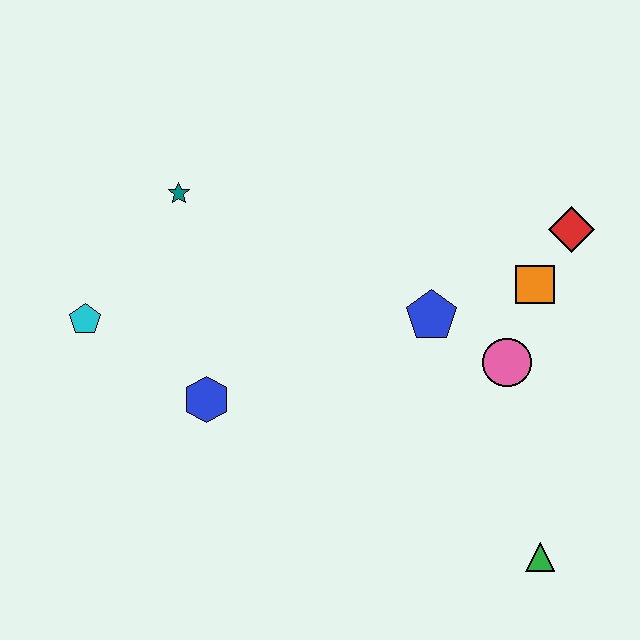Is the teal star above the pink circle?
Yes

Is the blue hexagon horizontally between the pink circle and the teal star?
Yes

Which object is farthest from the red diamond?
The cyan pentagon is farthest from the red diamond.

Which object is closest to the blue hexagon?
The cyan pentagon is closest to the blue hexagon.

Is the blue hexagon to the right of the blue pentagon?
No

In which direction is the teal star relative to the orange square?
The teal star is to the left of the orange square.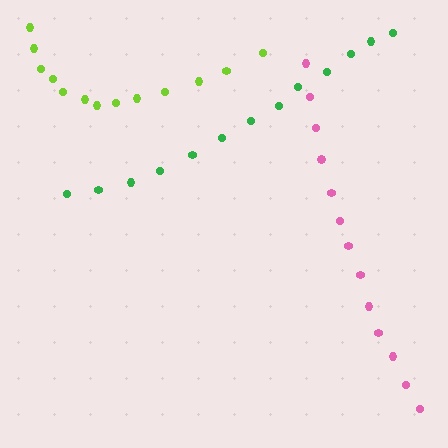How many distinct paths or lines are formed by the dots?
There are 3 distinct paths.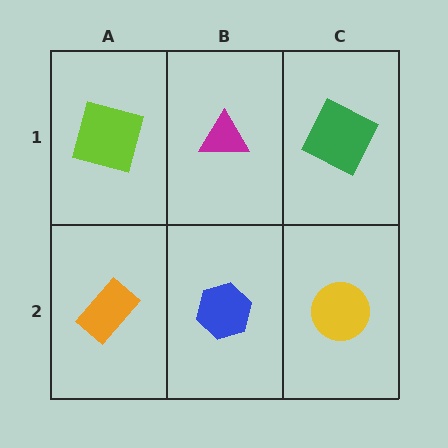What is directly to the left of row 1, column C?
A magenta triangle.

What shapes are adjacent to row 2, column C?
A green square (row 1, column C), a blue hexagon (row 2, column B).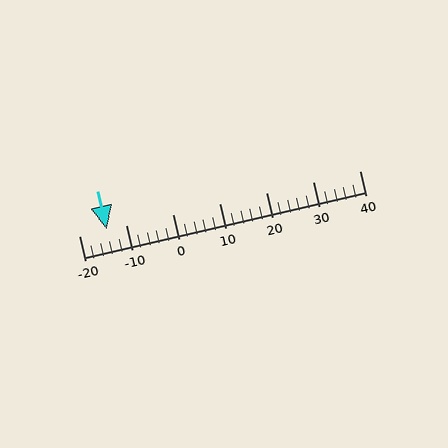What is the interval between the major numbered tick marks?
The major tick marks are spaced 10 units apart.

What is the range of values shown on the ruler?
The ruler shows values from -20 to 40.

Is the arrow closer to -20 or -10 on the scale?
The arrow is closer to -10.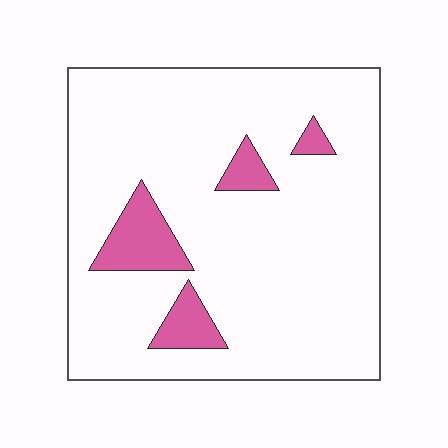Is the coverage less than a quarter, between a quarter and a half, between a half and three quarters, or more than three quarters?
Less than a quarter.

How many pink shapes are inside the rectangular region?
4.